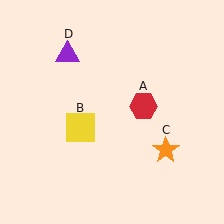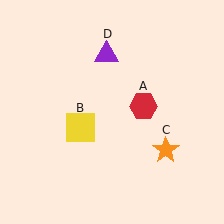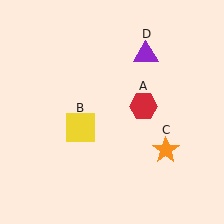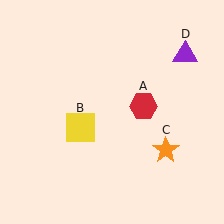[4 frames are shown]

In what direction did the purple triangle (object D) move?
The purple triangle (object D) moved right.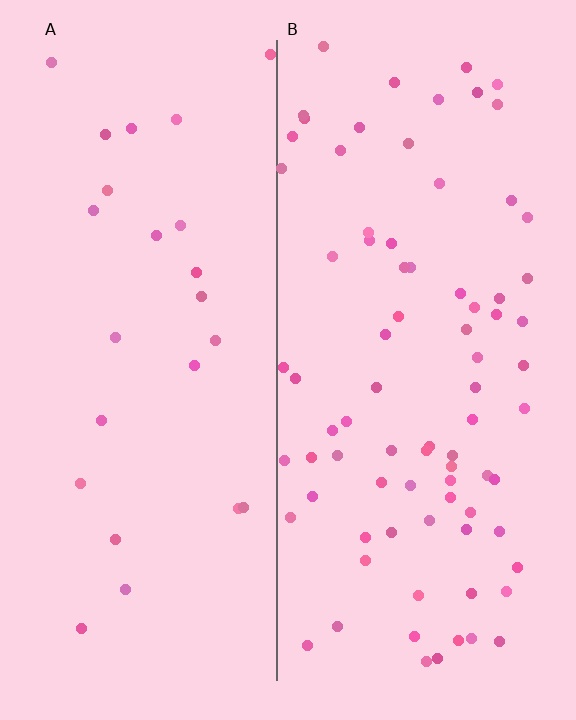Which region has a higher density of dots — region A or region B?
B (the right).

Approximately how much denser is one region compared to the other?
Approximately 3.3× — region B over region A.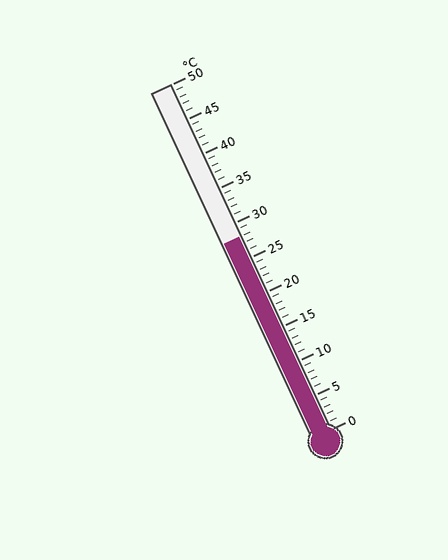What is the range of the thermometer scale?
The thermometer scale ranges from 0°C to 50°C.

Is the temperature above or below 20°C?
The temperature is above 20°C.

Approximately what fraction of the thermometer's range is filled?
The thermometer is filled to approximately 55% of its range.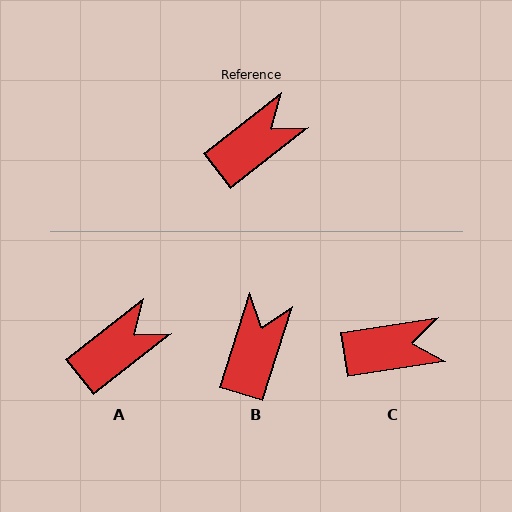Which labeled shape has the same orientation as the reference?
A.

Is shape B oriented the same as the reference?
No, it is off by about 34 degrees.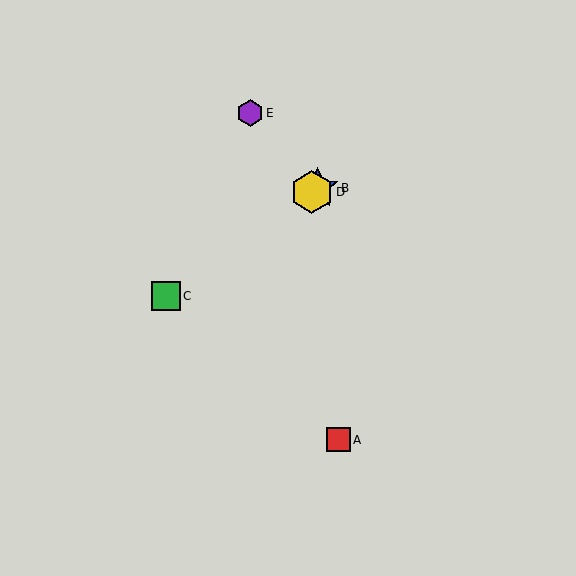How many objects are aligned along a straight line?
3 objects (B, C, D) are aligned along a straight line.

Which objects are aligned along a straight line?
Objects B, C, D are aligned along a straight line.